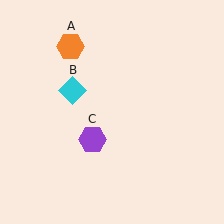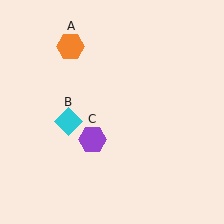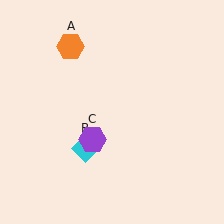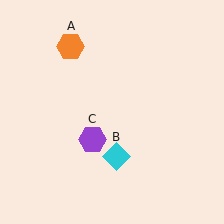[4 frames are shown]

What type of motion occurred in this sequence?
The cyan diamond (object B) rotated counterclockwise around the center of the scene.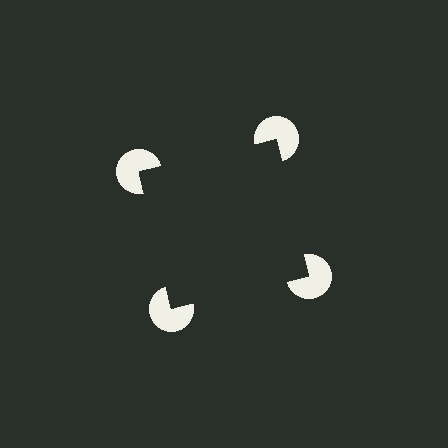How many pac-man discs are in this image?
There are 4 — one at each vertex of the illusory square.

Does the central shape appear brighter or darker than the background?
It typically appears slightly darker than the background, even though no actual brightness change is drawn.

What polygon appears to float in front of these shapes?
An illusory square — its edges are inferred from the aligned wedge cuts in the pac-man discs, not physically drawn.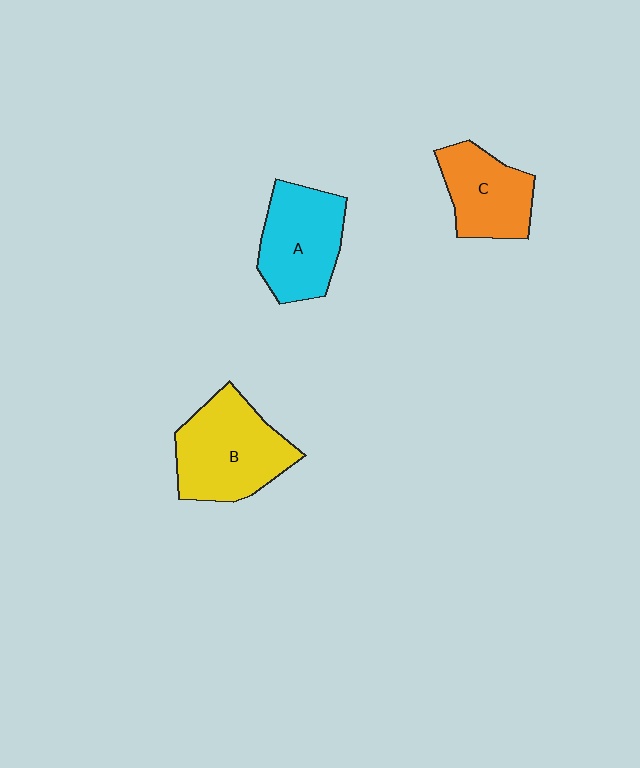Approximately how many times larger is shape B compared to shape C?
Approximately 1.4 times.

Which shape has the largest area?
Shape B (yellow).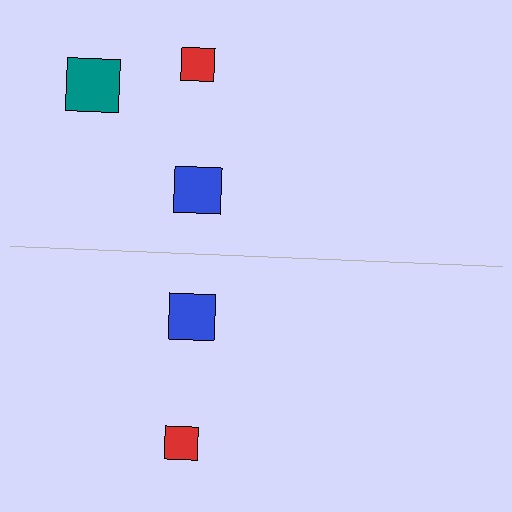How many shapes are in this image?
There are 5 shapes in this image.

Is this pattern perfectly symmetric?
No, the pattern is not perfectly symmetric. A teal square is missing from the bottom side.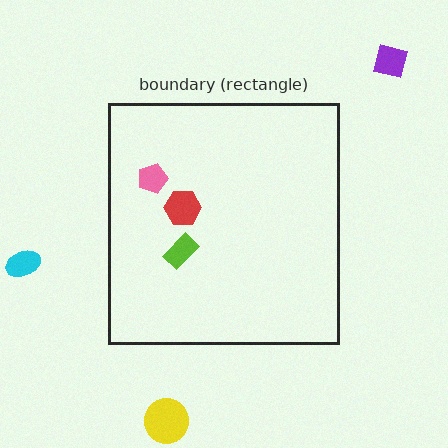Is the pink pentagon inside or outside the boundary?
Inside.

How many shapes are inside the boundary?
3 inside, 3 outside.